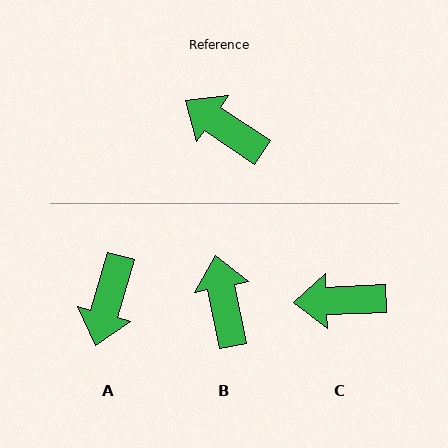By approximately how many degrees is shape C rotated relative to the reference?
Approximately 36 degrees counter-clockwise.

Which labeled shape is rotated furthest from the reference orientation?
A, about 108 degrees away.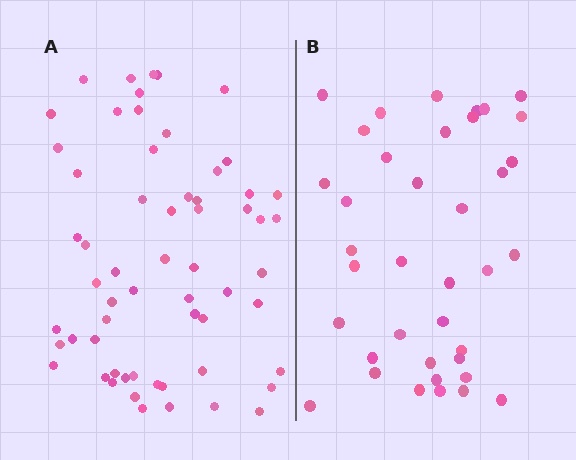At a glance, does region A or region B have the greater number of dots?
Region A (the left region) has more dots.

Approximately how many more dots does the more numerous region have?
Region A has approximately 20 more dots than region B.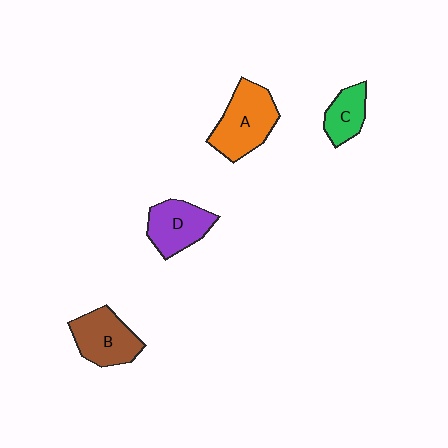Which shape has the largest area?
Shape A (orange).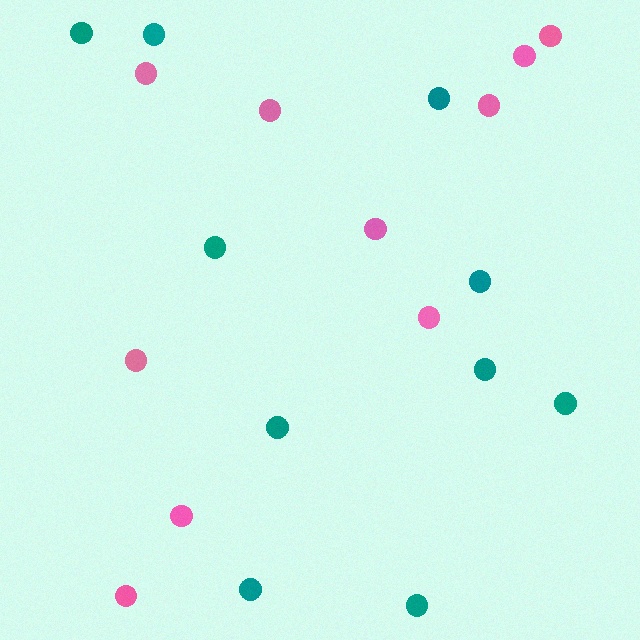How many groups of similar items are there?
There are 2 groups: one group of pink circles (10) and one group of teal circles (10).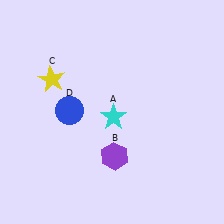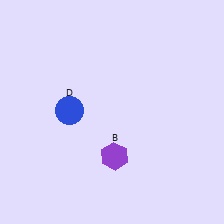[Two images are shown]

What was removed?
The yellow star (C), the cyan star (A) were removed in Image 2.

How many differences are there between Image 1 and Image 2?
There are 2 differences between the two images.